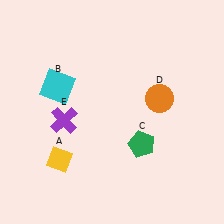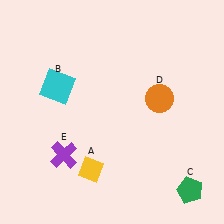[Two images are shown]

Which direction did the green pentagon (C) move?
The green pentagon (C) moved right.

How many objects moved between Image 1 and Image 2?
3 objects moved between the two images.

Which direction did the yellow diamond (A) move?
The yellow diamond (A) moved right.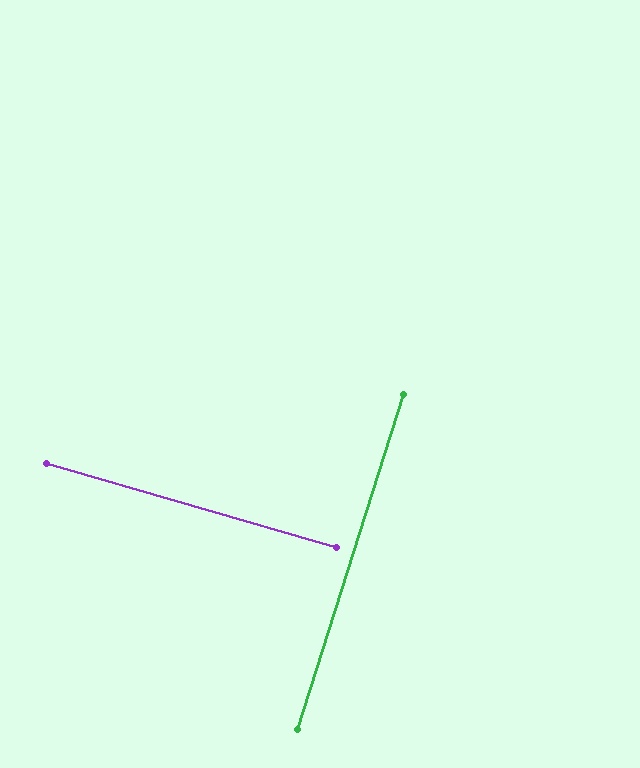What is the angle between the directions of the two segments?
Approximately 89 degrees.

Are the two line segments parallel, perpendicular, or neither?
Perpendicular — they meet at approximately 89°.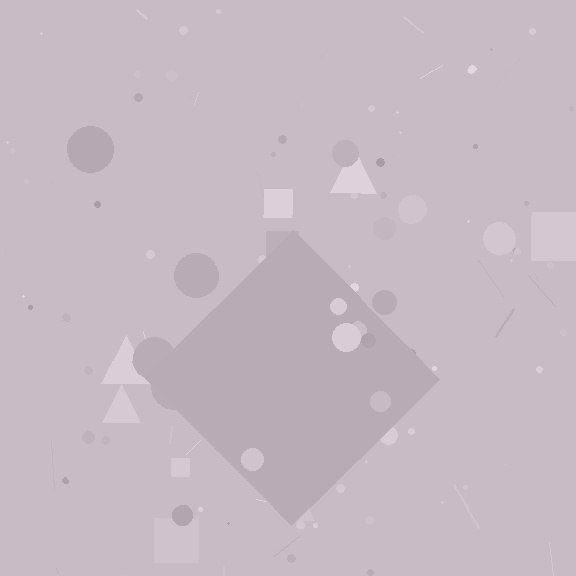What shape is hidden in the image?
A diamond is hidden in the image.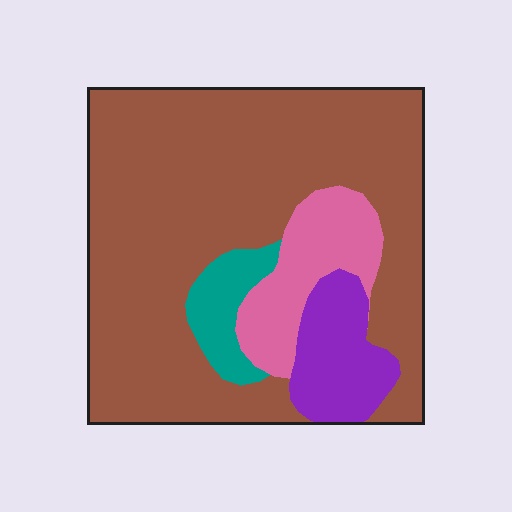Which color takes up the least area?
Teal, at roughly 5%.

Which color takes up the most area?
Brown, at roughly 70%.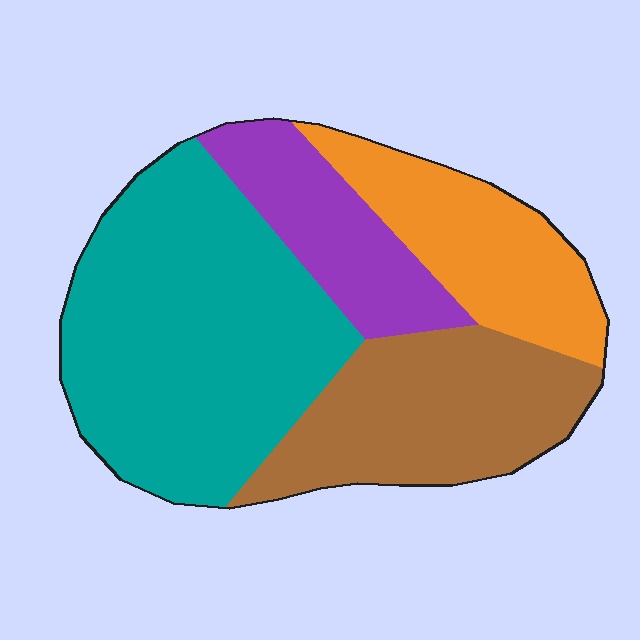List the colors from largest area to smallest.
From largest to smallest: teal, brown, orange, purple.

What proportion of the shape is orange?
Orange takes up less than a quarter of the shape.